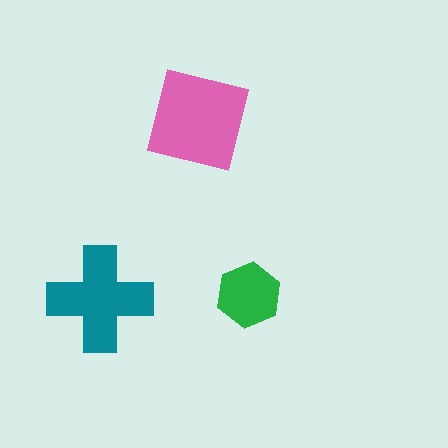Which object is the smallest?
The green hexagon.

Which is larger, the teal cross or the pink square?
The pink square.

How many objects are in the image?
There are 3 objects in the image.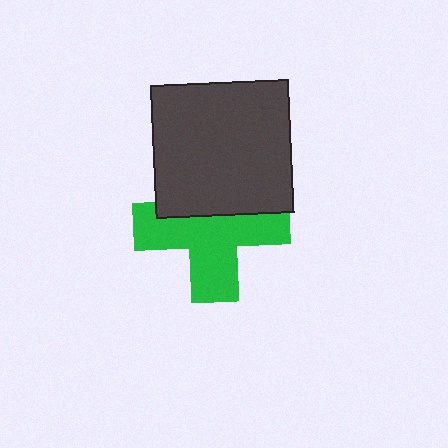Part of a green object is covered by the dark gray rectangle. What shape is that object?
It is a cross.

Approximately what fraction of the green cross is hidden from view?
Roughly 38% of the green cross is hidden behind the dark gray rectangle.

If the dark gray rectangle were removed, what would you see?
You would see the complete green cross.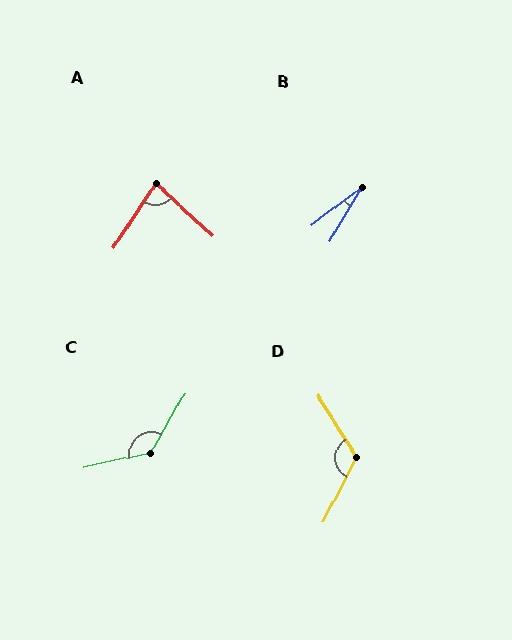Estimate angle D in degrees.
Approximately 120 degrees.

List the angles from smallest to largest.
B (22°), A (81°), D (120°), C (132°).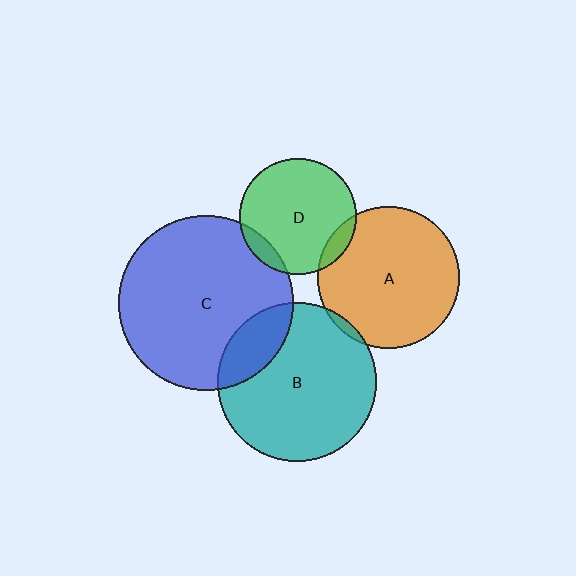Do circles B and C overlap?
Yes.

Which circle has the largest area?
Circle C (blue).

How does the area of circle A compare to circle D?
Approximately 1.5 times.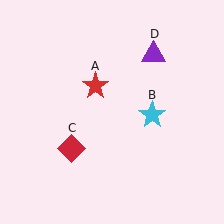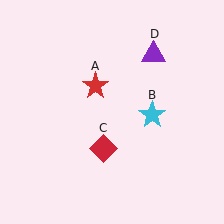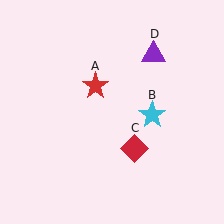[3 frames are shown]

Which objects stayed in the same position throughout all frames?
Red star (object A) and cyan star (object B) and purple triangle (object D) remained stationary.